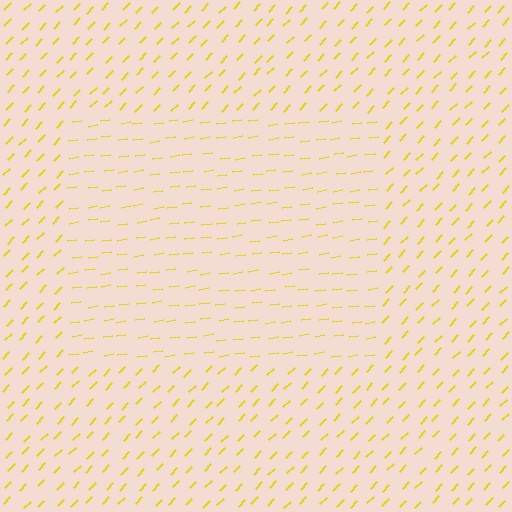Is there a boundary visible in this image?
Yes, there is a texture boundary formed by a change in line orientation.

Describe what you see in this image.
The image is filled with small yellow line segments. A rectangle region in the image has lines oriented differently from the surrounding lines, creating a visible texture boundary.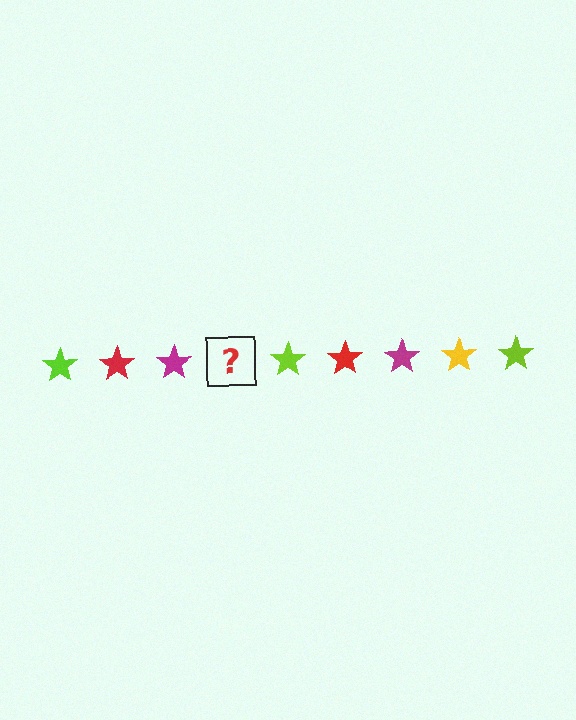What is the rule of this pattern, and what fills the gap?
The rule is that the pattern cycles through lime, red, magenta, yellow stars. The gap should be filled with a yellow star.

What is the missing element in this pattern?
The missing element is a yellow star.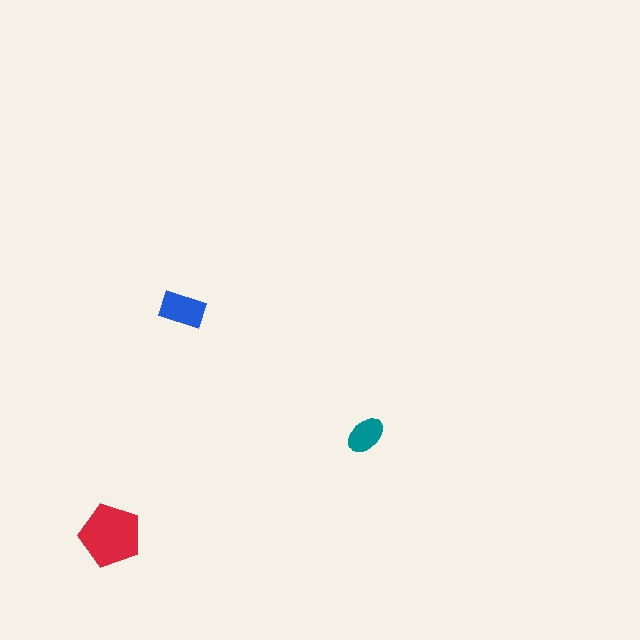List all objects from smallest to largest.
The teal ellipse, the blue rectangle, the red pentagon.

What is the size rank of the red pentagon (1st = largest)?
1st.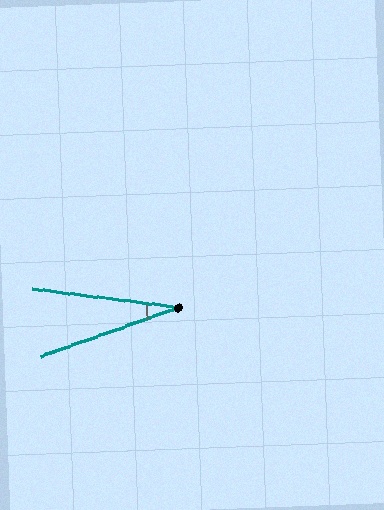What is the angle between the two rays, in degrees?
Approximately 27 degrees.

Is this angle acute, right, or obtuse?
It is acute.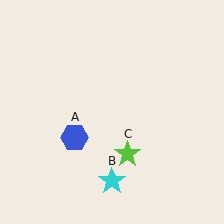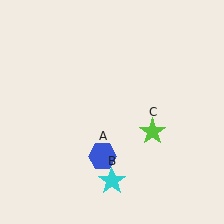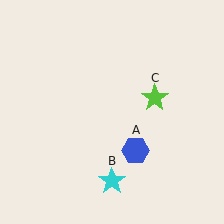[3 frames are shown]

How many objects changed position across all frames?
2 objects changed position: blue hexagon (object A), lime star (object C).